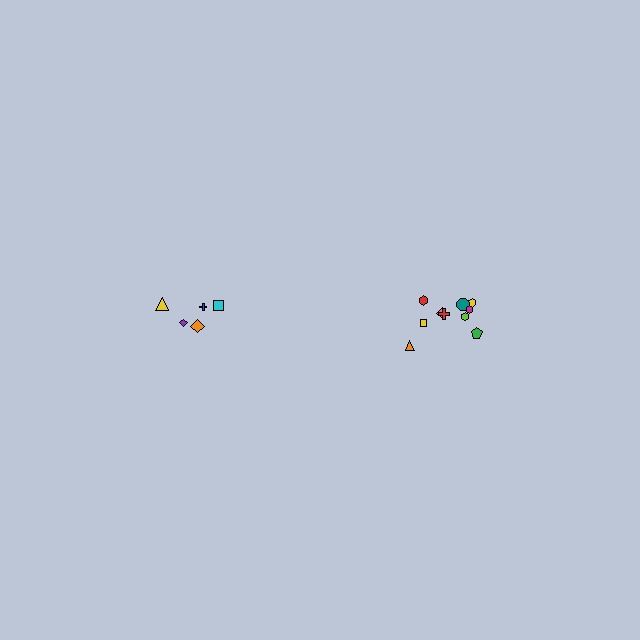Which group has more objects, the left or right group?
The right group.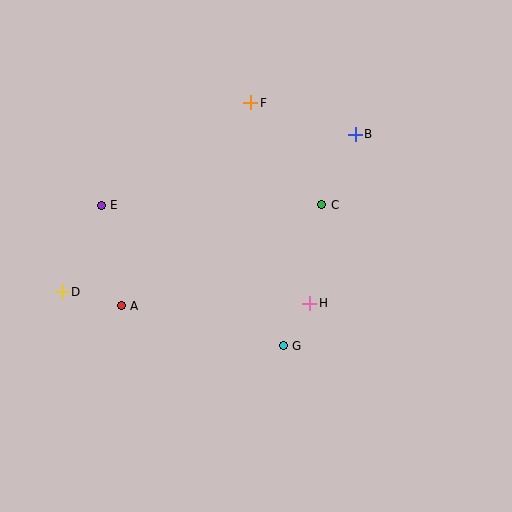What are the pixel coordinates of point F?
Point F is at (251, 103).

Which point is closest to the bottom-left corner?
Point D is closest to the bottom-left corner.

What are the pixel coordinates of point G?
Point G is at (283, 346).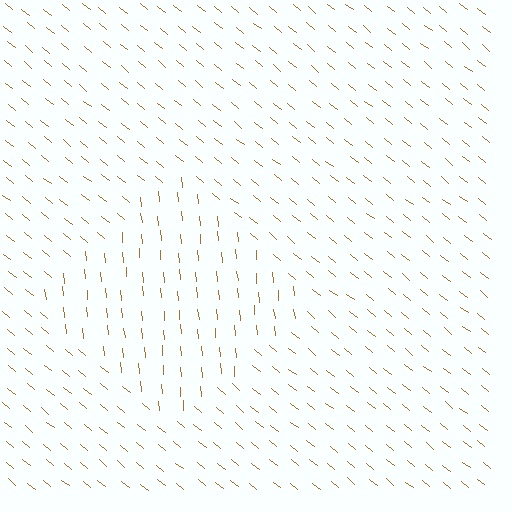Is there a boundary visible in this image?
Yes, there is a texture boundary formed by a change in line orientation.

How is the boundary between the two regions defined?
The boundary is defined purely by a change in line orientation (approximately 45 degrees difference). All lines are the same color and thickness.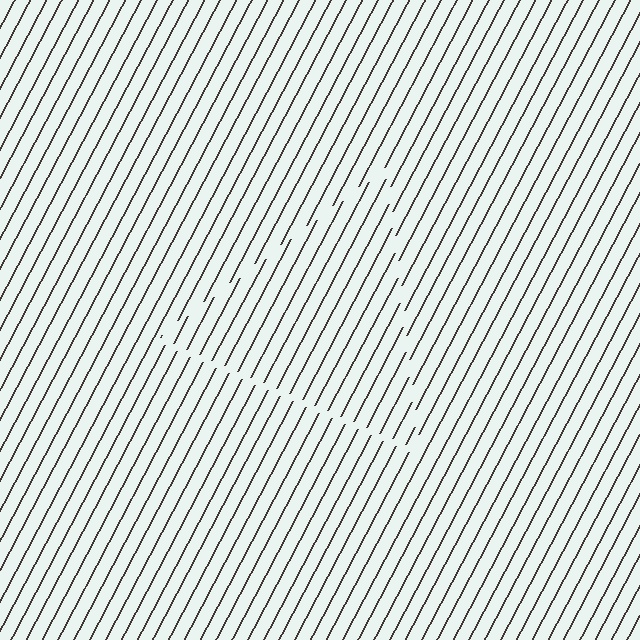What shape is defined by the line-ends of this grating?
An illusory triangle. The interior of the shape contains the same grating, shifted by half a period — the contour is defined by the phase discontinuity where line-ends from the inner and outer gratings abut.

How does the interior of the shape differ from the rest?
The interior of the shape contains the same grating, shifted by half a period — the contour is defined by the phase discontinuity where line-ends from the inner and outer gratings abut.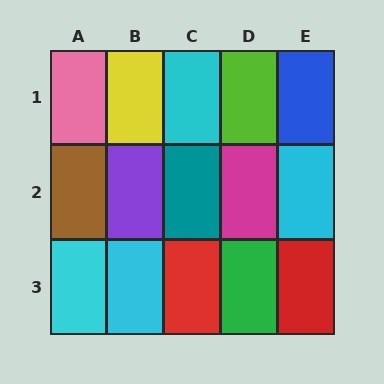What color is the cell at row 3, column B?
Cyan.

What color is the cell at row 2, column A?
Brown.